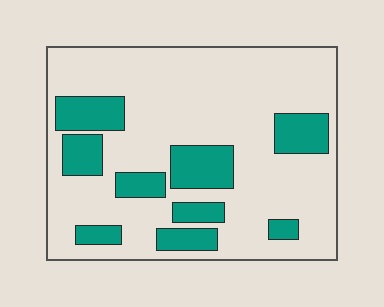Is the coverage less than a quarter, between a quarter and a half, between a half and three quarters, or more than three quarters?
Less than a quarter.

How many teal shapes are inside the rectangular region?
9.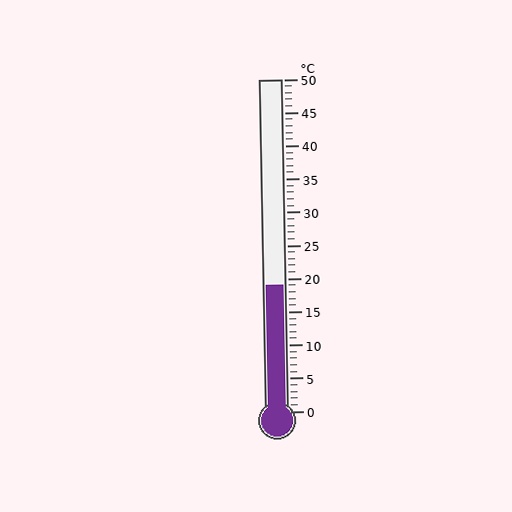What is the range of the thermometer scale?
The thermometer scale ranges from 0°C to 50°C.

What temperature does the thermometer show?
The thermometer shows approximately 19°C.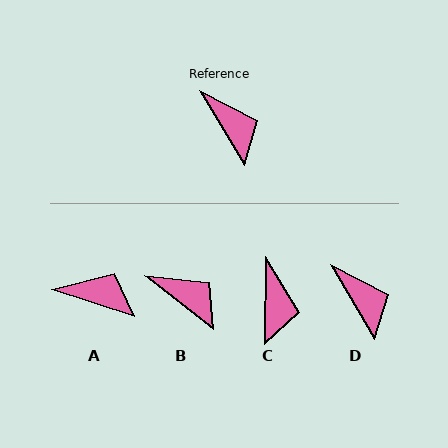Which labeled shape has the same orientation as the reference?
D.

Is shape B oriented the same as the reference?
No, it is off by about 22 degrees.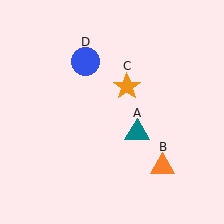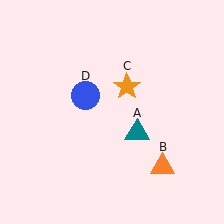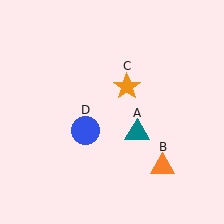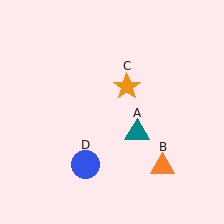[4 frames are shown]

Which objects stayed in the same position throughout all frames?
Teal triangle (object A) and orange triangle (object B) and orange star (object C) remained stationary.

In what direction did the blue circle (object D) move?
The blue circle (object D) moved down.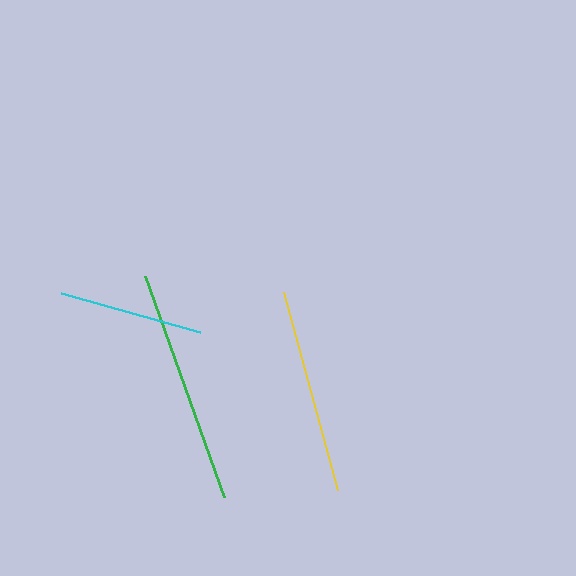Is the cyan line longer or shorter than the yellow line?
The yellow line is longer than the cyan line.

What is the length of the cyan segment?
The cyan segment is approximately 145 pixels long.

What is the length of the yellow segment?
The yellow segment is approximately 205 pixels long.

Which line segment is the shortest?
The cyan line is the shortest at approximately 145 pixels.